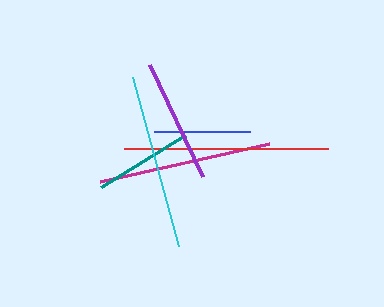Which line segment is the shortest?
The blue line is the shortest at approximately 96 pixels.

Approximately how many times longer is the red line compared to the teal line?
The red line is approximately 2.1 times the length of the teal line.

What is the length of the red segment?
The red segment is approximately 204 pixels long.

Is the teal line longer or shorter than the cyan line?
The cyan line is longer than the teal line.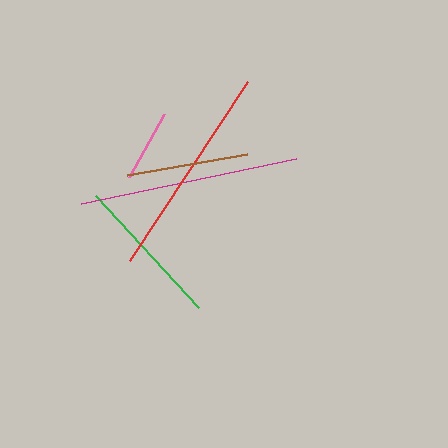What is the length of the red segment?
The red segment is approximately 214 pixels long.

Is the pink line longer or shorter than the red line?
The red line is longer than the pink line.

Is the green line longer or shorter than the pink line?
The green line is longer than the pink line.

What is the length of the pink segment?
The pink segment is approximately 71 pixels long.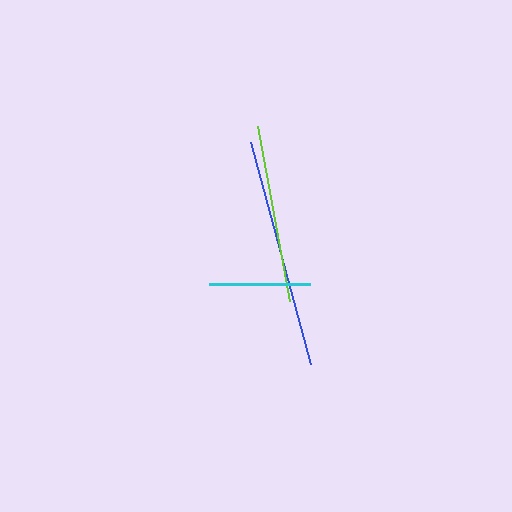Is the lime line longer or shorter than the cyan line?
The lime line is longer than the cyan line.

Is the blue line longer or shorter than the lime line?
The blue line is longer than the lime line.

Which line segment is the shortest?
The cyan line is the shortest at approximately 101 pixels.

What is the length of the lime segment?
The lime segment is approximately 179 pixels long.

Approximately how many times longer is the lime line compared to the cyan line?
The lime line is approximately 1.8 times the length of the cyan line.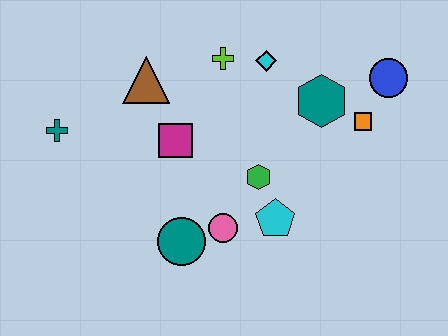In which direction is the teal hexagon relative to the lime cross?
The teal hexagon is to the right of the lime cross.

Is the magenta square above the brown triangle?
No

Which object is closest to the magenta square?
The brown triangle is closest to the magenta square.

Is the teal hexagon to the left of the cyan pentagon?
No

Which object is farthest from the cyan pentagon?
The teal cross is farthest from the cyan pentagon.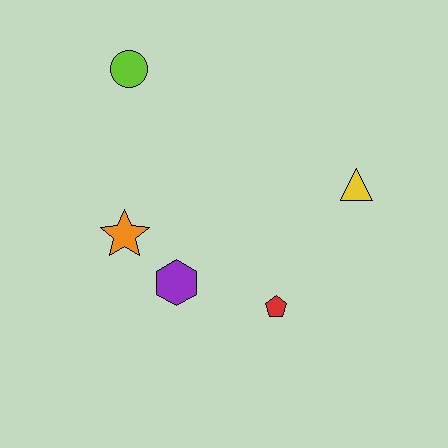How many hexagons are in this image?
There is 1 hexagon.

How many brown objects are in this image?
There are no brown objects.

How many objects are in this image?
There are 5 objects.